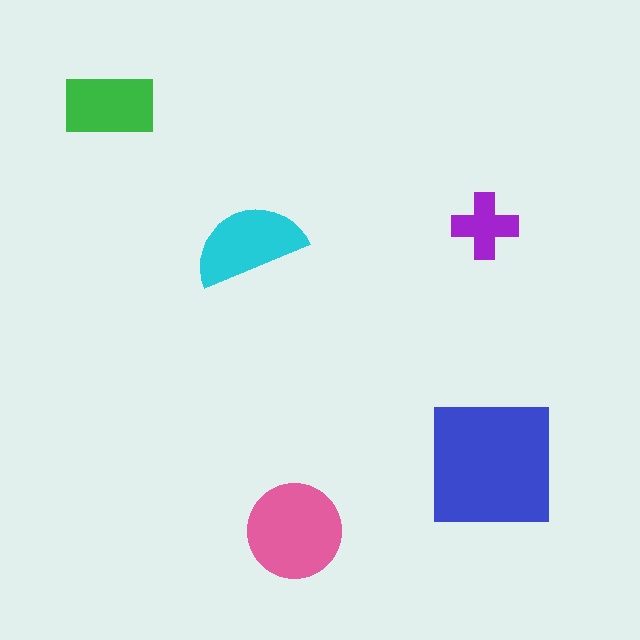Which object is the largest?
The blue square.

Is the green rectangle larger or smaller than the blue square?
Smaller.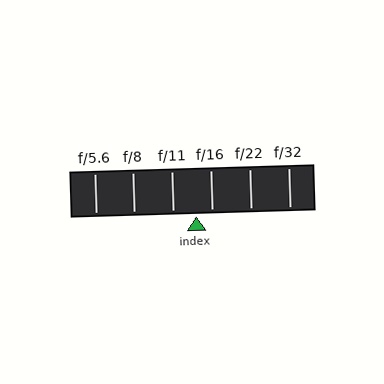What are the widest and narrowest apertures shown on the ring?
The widest aperture shown is f/5.6 and the narrowest is f/32.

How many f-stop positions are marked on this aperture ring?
There are 6 f-stop positions marked.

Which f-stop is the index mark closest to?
The index mark is closest to f/16.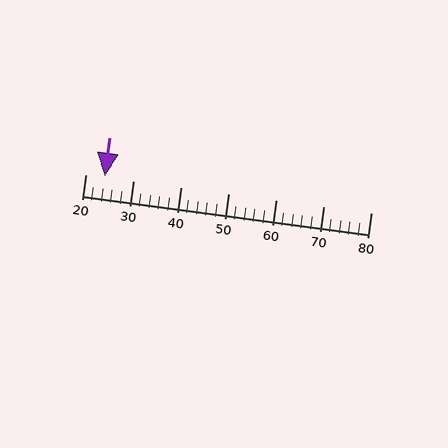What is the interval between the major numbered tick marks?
The major tick marks are spaced 10 units apart.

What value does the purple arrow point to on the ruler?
The purple arrow points to approximately 24.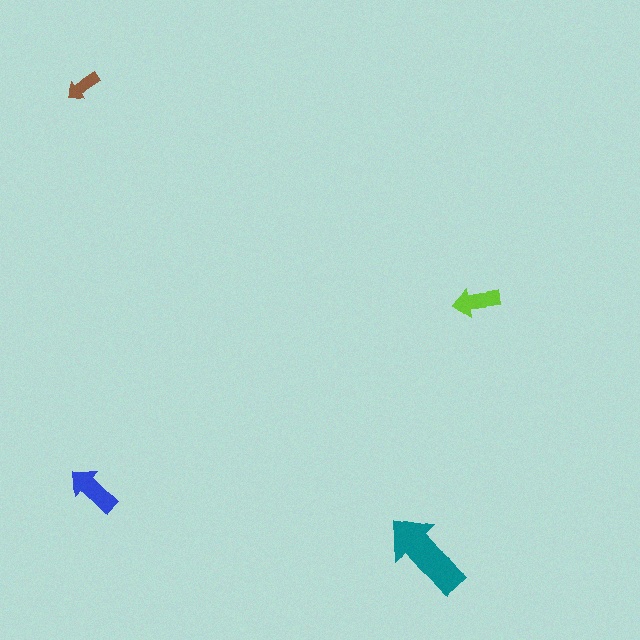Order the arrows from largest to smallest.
the teal one, the blue one, the lime one, the brown one.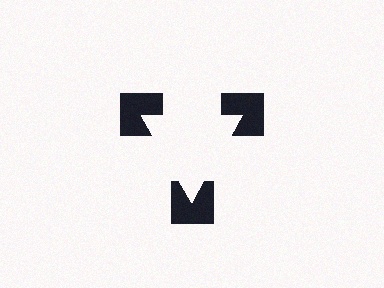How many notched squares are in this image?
There are 3 — one at each vertex of the illusory triangle.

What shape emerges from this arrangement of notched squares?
An illusory triangle — its edges are inferred from the aligned wedge cuts in the notched squares, not physically drawn.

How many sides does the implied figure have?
3 sides.